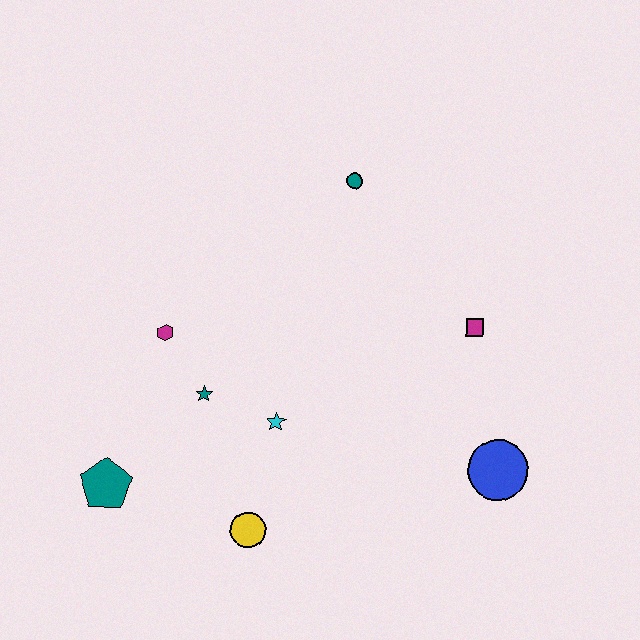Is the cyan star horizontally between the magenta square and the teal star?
Yes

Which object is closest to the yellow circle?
The cyan star is closest to the yellow circle.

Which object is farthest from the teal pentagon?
The magenta square is farthest from the teal pentagon.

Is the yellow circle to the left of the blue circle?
Yes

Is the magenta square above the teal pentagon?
Yes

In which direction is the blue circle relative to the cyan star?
The blue circle is to the right of the cyan star.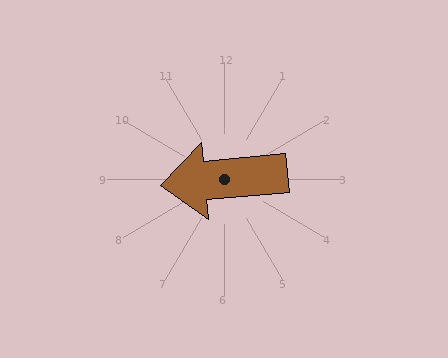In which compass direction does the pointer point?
West.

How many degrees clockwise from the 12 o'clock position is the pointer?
Approximately 265 degrees.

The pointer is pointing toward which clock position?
Roughly 9 o'clock.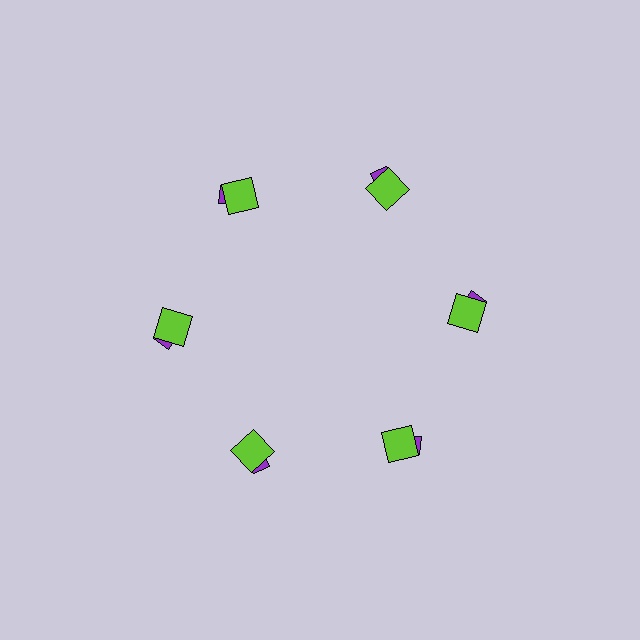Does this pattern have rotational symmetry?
Yes, this pattern has 6-fold rotational symmetry. It looks the same after rotating 60 degrees around the center.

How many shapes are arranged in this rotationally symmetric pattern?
There are 12 shapes, arranged in 6 groups of 2.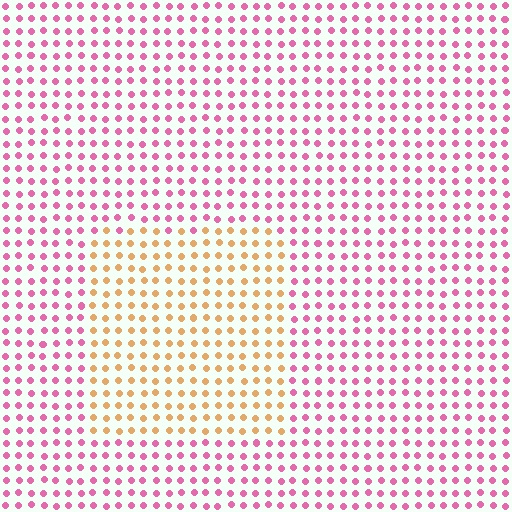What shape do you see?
I see a rectangle.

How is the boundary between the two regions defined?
The boundary is defined purely by a slight shift in hue (about 64 degrees). Spacing, size, and orientation are identical on both sides.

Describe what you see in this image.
The image is filled with small pink elements in a uniform arrangement. A rectangle-shaped region is visible where the elements are tinted to a slightly different hue, forming a subtle color boundary.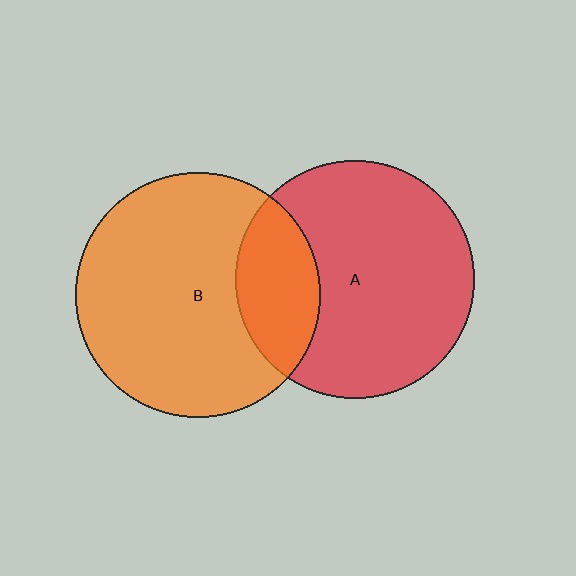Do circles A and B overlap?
Yes.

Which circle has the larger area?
Circle B (orange).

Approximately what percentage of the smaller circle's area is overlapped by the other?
Approximately 25%.